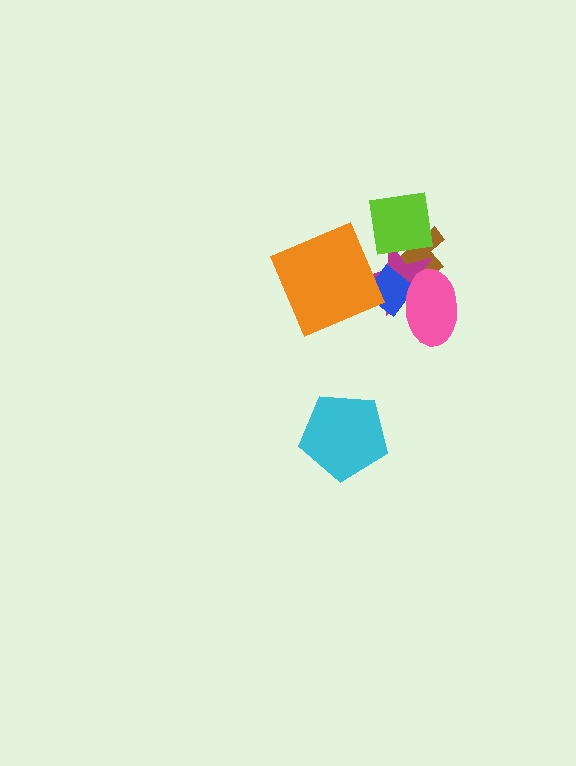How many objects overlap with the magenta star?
5 objects overlap with the magenta star.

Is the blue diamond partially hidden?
Yes, it is partially covered by another shape.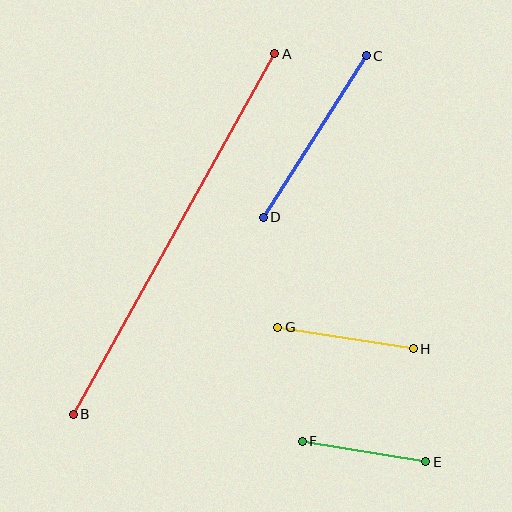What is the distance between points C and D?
The distance is approximately 191 pixels.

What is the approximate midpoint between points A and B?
The midpoint is at approximately (174, 234) pixels.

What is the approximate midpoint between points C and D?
The midpoint is at approximately (315, 136) pixels.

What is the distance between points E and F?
The distance is approximately 125 pixels.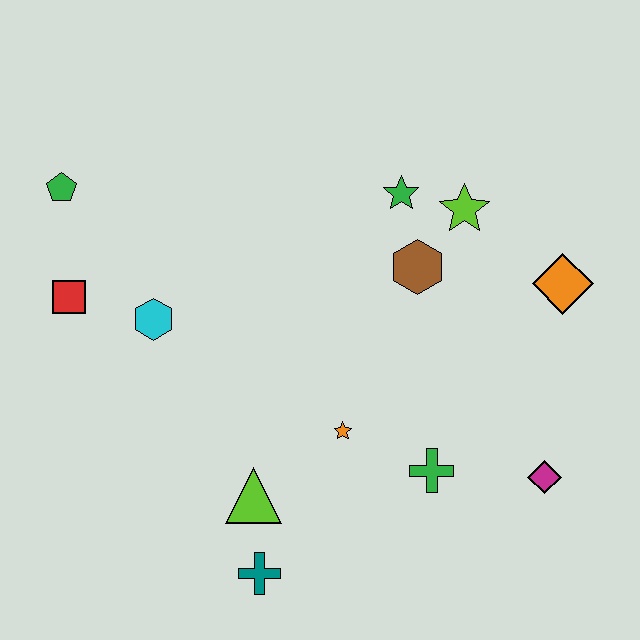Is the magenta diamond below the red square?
Yes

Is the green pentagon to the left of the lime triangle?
Yes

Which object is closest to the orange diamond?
The lime star is closest to the orange diamond.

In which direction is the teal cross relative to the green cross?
The teal cross is to the left of the green cross.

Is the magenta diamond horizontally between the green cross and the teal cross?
No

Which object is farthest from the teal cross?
The green pentagon is farthest from the teal cross.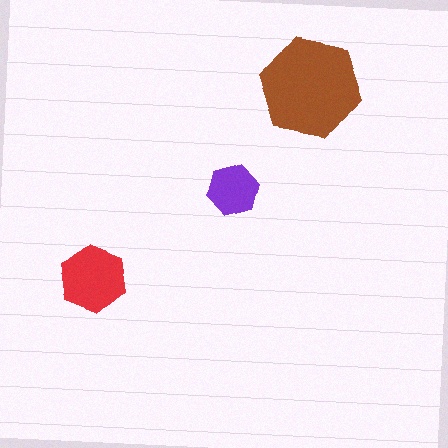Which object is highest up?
The brown hexagon is topmost.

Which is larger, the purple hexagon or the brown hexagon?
The brown one.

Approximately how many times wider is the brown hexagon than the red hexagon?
About 1.5 times wider.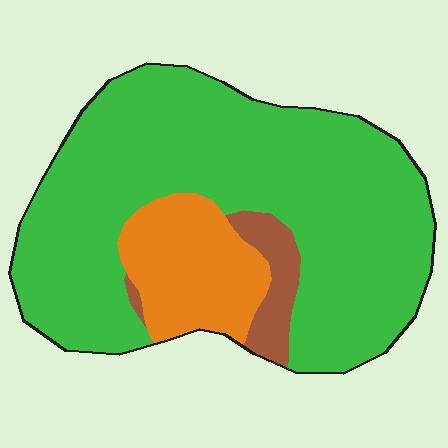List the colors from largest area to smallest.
From largest to smallest: green, orange, brown.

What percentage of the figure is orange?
Orange covers about 15% of the figure.